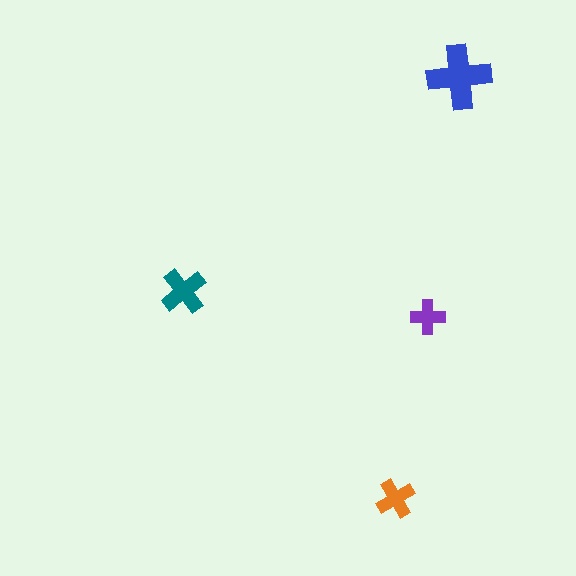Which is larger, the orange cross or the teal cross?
The teal one.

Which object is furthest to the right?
The blue cross is rightmost.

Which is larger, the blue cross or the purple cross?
The blue one.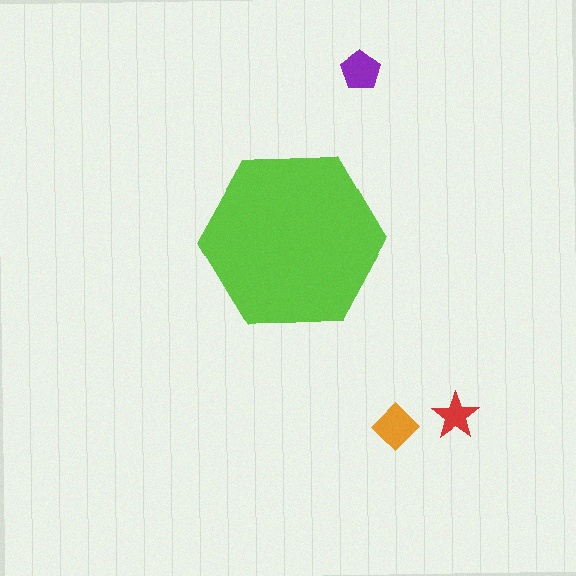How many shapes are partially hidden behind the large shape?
0 shapes are partially hidden.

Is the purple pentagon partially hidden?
No, the purple pentagon is fully visible.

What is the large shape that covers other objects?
A lime hexagon.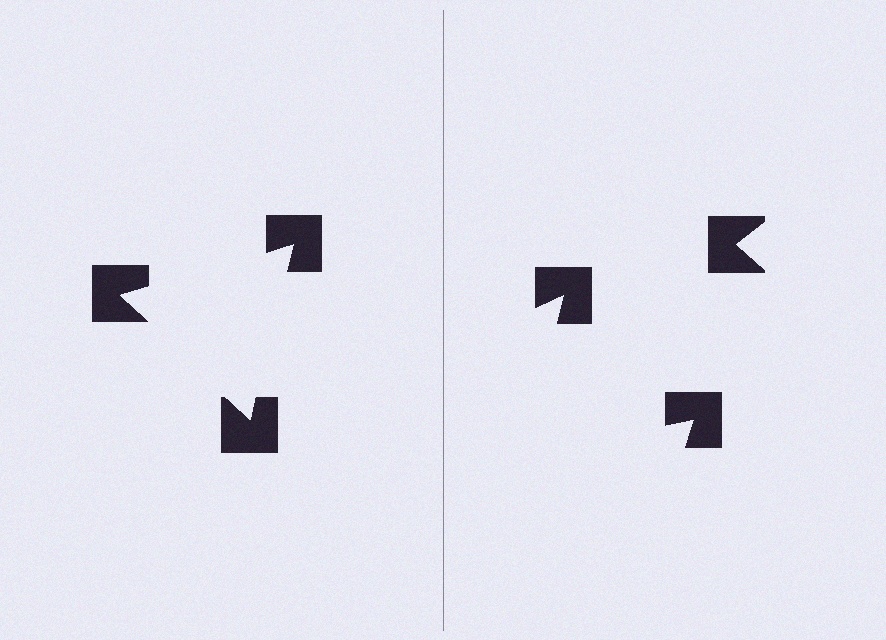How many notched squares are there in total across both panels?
6 — 3 on each side.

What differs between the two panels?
The notched squares are positioned identically on both sides; only the wedge orientations differ. On the left they align to a triangle; on the right they are misaligned.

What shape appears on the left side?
An illusory triangle.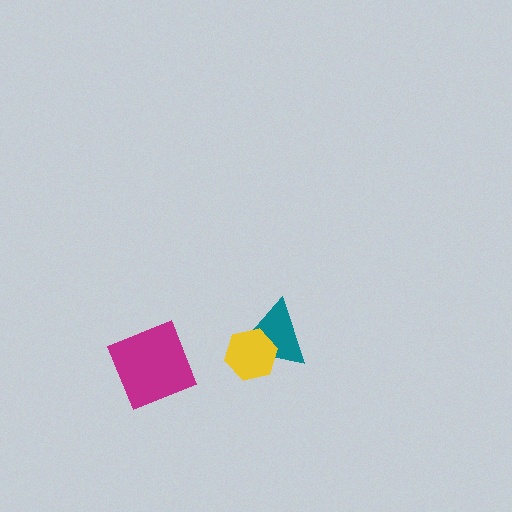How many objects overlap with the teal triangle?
1 object overlaps with the teal triangle.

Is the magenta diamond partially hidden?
No, no other shape covers it.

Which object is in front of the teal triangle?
The yellow hexagon is in front of the teal triangle.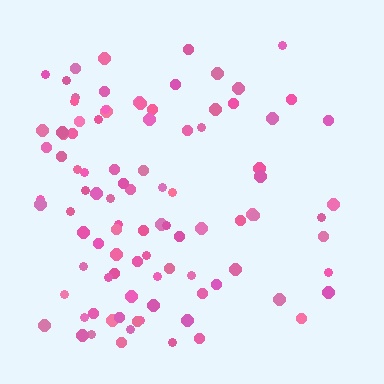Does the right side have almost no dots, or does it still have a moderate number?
Still a moderate number, just noticeably fewer than the left.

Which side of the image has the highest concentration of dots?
The left.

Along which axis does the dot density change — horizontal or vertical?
Horizontal.